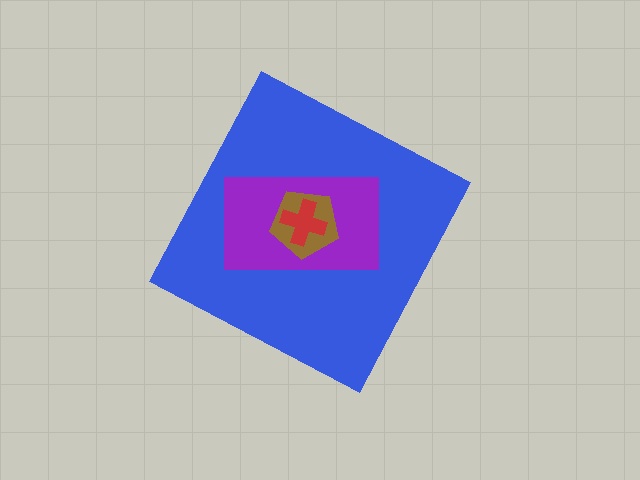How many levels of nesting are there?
4.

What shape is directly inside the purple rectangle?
The brown pentagon.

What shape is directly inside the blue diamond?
The purple rectangle.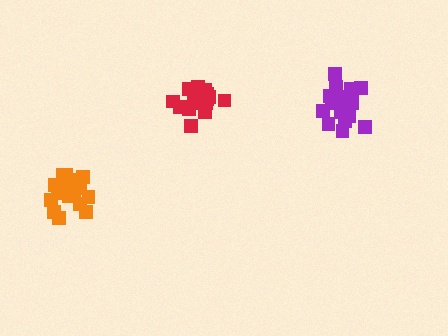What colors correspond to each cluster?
The clusters are colored: red, purple, orange.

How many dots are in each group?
Group 1: 18 dots, Group 2: 19 dots, Group 3: 19 dots (56 total).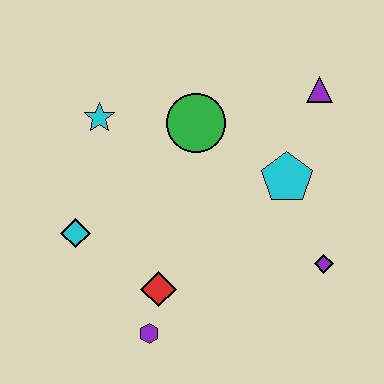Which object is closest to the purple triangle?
The cyan pentagon is closest to the purple triangle.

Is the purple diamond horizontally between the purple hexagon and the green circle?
No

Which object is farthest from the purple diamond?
The cyan star is farthest from the purple diamond.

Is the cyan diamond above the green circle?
No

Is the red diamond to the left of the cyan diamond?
No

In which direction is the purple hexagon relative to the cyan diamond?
The purple hexagon is below the cyan diamond.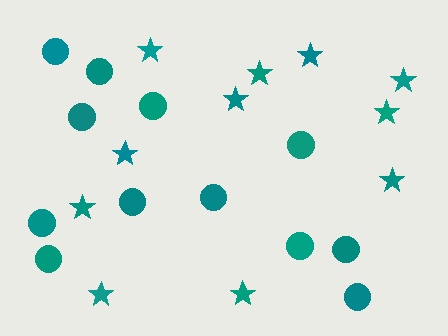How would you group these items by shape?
There are 2 groups: one group of stars (11) and one group of circles (12).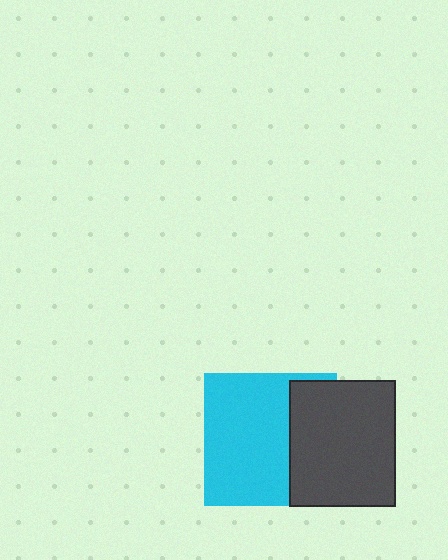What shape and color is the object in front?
The object in front is a dark gray rectangle.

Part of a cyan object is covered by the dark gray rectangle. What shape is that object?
It is a square.